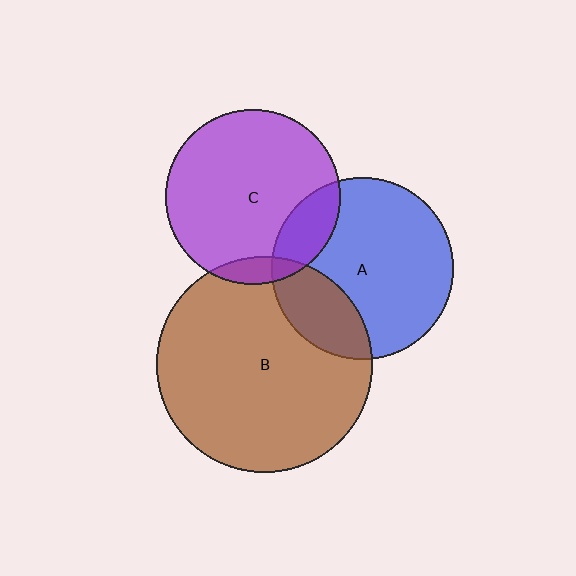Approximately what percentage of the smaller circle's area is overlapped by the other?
Approximately 25%.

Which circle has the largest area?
Circle B (brown).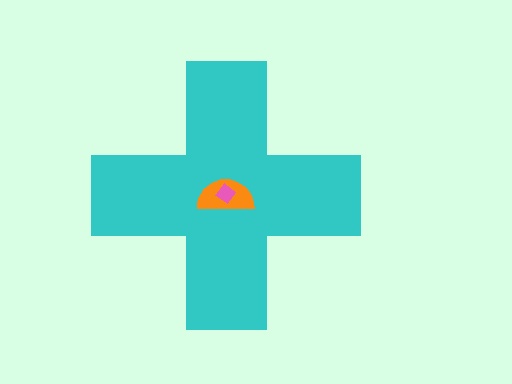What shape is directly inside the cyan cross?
The orange semicircle.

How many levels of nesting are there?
3.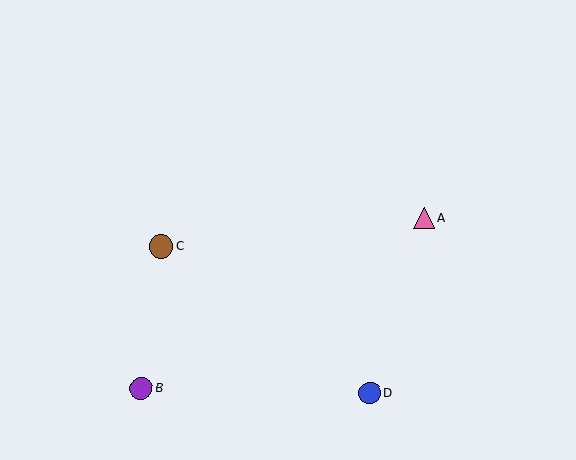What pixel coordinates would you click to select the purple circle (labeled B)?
Click at (141, 388) to select the purple circle B.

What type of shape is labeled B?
Shape B is a purple circle.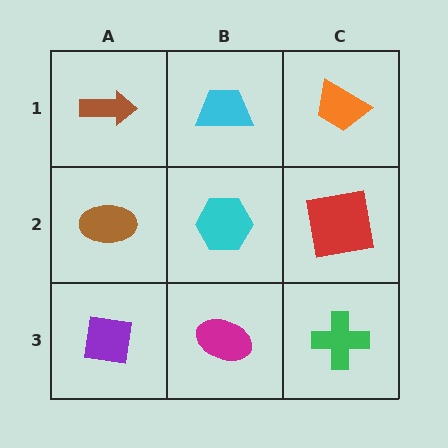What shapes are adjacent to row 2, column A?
A brown arrow (row 1, column A), a purple square (row 3, column A), a cyan hexagon (row 2, column B).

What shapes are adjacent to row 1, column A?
A brown ellipse (row 2, column A), a cyan trapezoid (row 1, column B).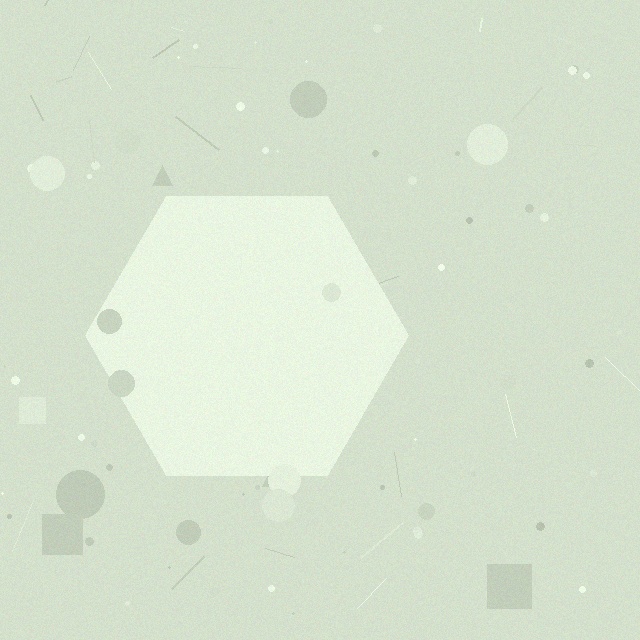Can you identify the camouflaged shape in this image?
The camouflaged shape is a hexagon.